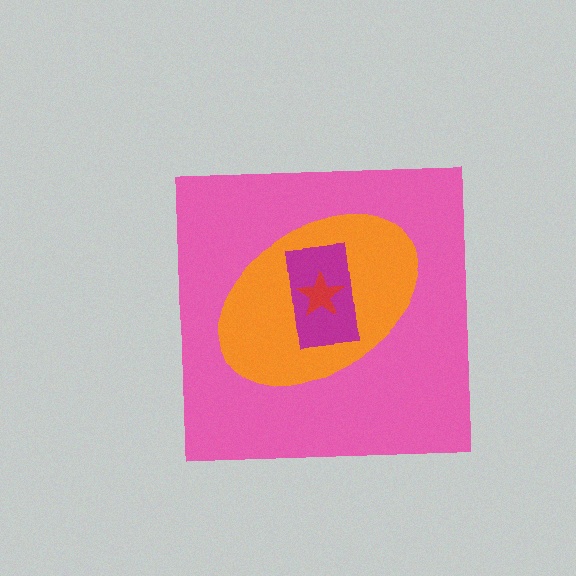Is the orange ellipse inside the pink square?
Yes.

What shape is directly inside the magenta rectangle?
The red star.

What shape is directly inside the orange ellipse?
The magenta rectangle.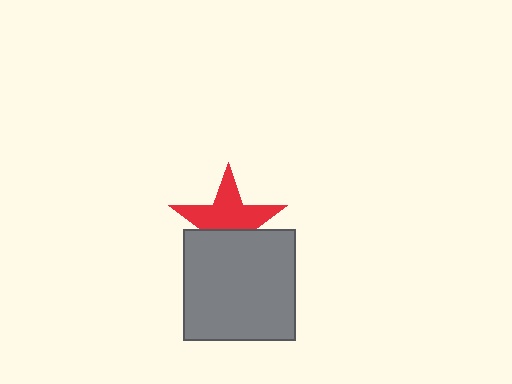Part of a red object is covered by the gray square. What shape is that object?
It is a star.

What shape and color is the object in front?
The object in front is a gray square.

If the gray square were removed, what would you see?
You would see the complete red star.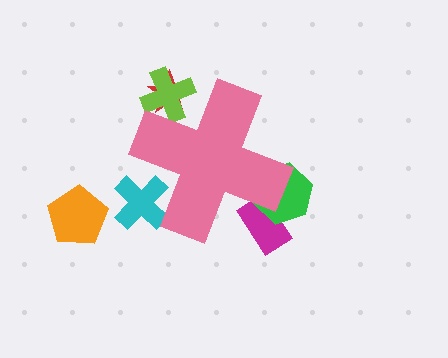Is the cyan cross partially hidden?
Yes, the cyan cross is partially hidden behind the pink cross.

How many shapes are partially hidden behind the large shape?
5 shapes are partially hidden.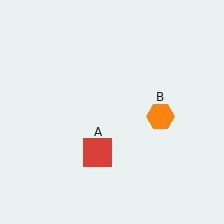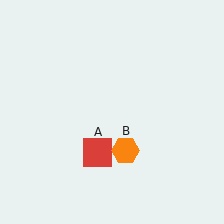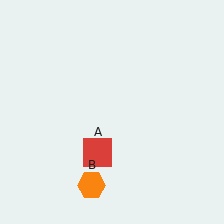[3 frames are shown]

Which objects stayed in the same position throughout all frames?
Red square (object A) remained stationary.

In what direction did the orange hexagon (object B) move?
The orange hexagon (object B) moved down and to the left.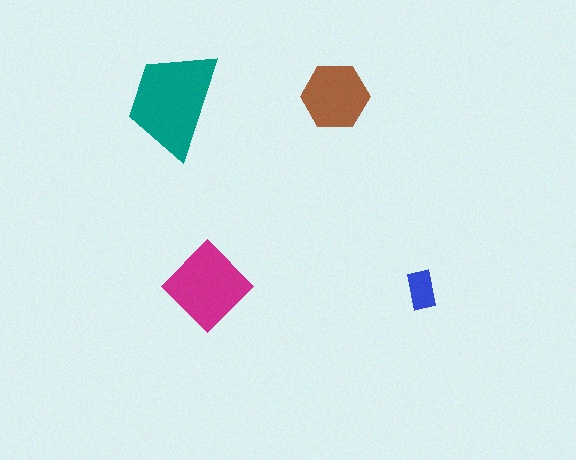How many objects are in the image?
There are 4 objects in the image.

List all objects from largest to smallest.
The teal trapezoid, the magenta diamond, the brown hexagon, the blue rectangle.